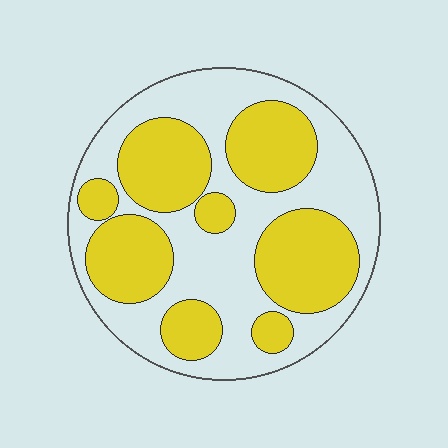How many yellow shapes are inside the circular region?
8.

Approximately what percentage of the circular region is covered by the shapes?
Approximately 45%.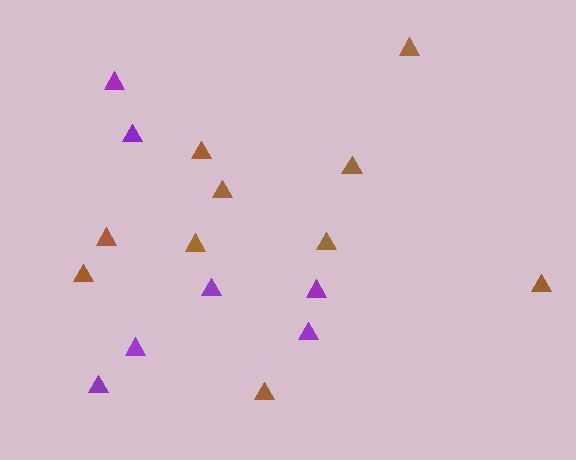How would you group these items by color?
There are 2 groups: one group of brown triangles (10) and one group of purple triangles (7).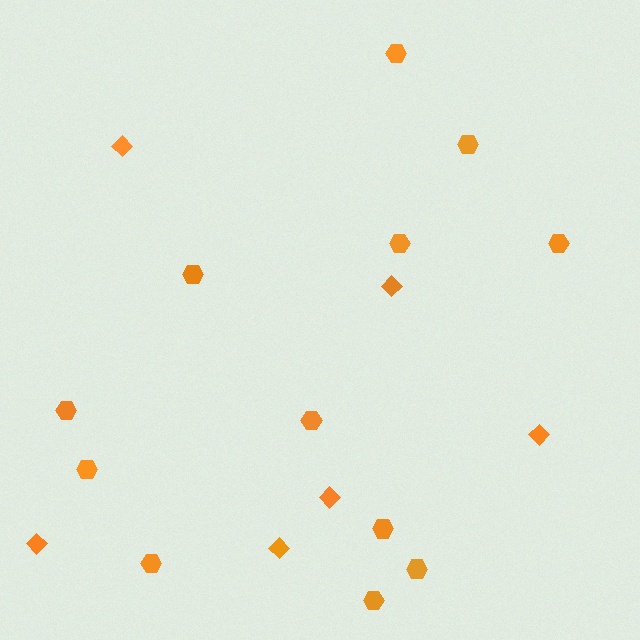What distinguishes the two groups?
There are 2 groups: one group of diamonds (6) and one group of hexagons (12).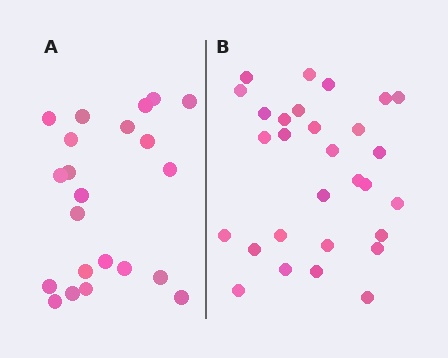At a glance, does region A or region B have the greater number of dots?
Region B (the right region) has more dots.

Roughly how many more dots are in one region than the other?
Region B has roughly 8 or so more dots than region A.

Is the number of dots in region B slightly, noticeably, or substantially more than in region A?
Region B has noticeably more, but not dramatically so. The ratio is roughly 1.3 to 1.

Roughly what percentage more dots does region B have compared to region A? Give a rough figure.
About 30% more.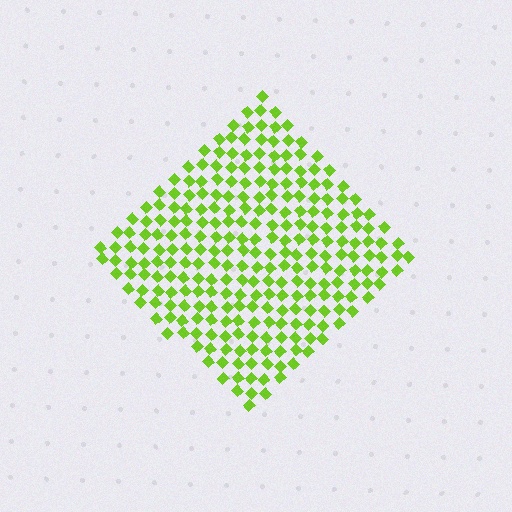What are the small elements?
The small elements are diamonds.